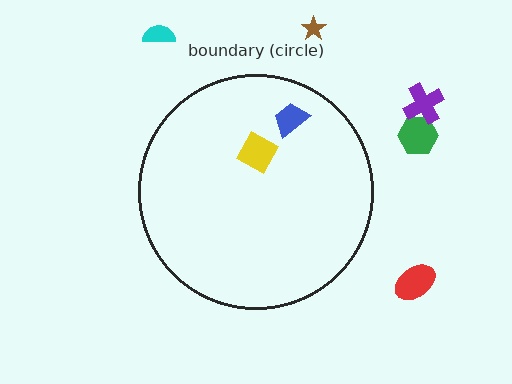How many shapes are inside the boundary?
2 inside, 5 outside.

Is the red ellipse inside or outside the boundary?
Outside.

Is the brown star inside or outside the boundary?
Outside.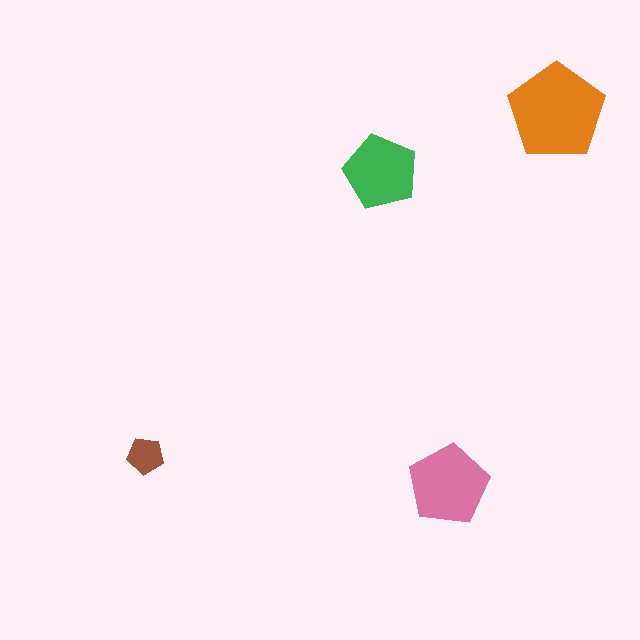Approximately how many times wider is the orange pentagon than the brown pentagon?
About 2.5 times wider.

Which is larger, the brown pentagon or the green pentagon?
The green one.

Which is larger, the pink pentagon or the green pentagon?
The pink one.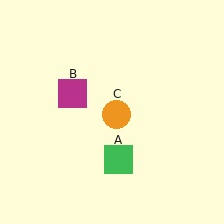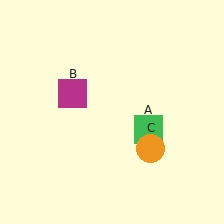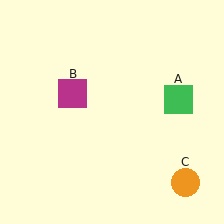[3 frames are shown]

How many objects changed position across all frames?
2 objects changed position: green square (object A), orange circle (object C).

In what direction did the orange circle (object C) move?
The orange circle (object C) moved down and to the right.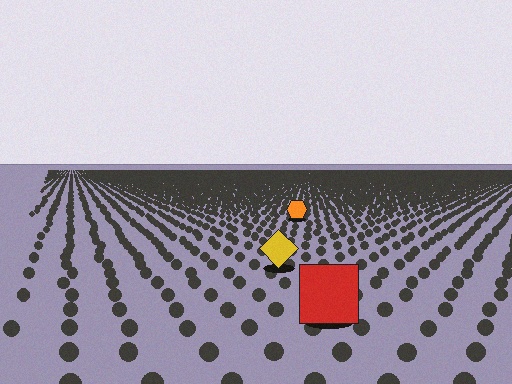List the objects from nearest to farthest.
From nearest to farthest: the red square, the yellow diamond, the orange hexagon.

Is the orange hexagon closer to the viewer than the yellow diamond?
No. The yellow diamond is closer — you can tell from the texture gradient: the ground texture is coarser near it.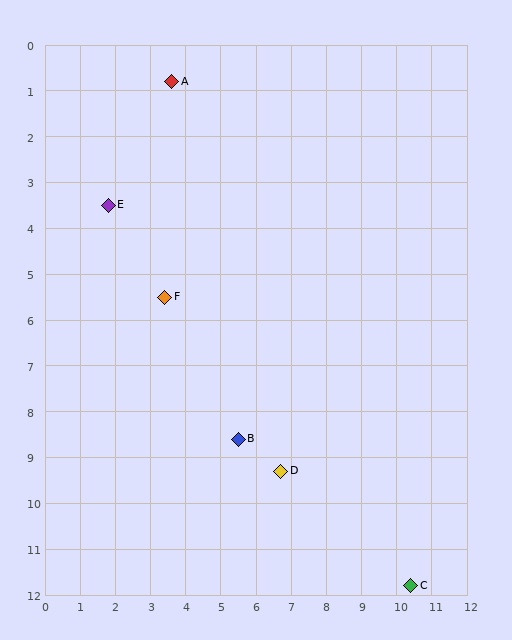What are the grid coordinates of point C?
Point C is at approximately (10.4, 11.8).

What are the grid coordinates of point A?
Point A is at approximately (3.6, 0.8).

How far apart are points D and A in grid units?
Points D and A are about 9.0 grid units apart.